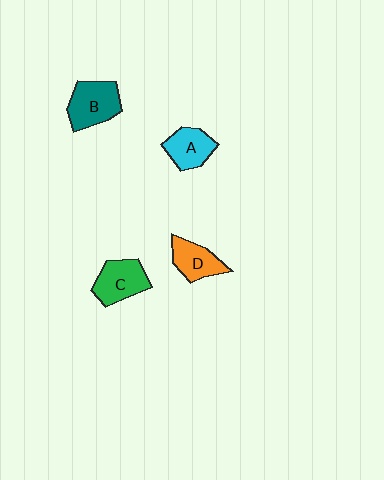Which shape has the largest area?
Shape B (teal).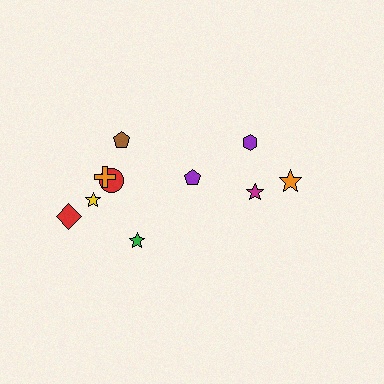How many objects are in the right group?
There are 3 objects.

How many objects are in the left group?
There are 7 objects.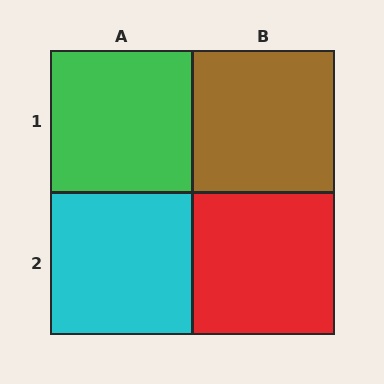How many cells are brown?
1 cell is brown.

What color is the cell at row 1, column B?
Brown.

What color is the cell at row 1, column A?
Green.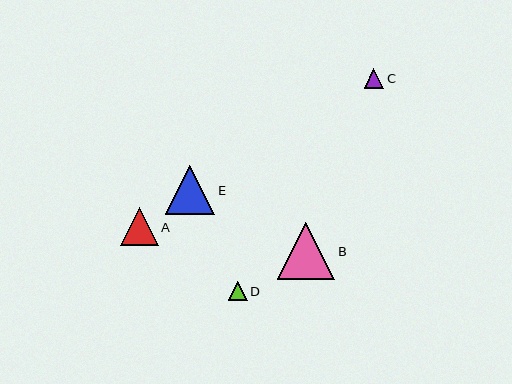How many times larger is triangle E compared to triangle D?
Triangle E is approximately 2.6 times the size of triangle D.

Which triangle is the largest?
Triangle B is the largest with a size of approximately 57 pixels.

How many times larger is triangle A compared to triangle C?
Triangle A is approximately 1.9 times the size of triangle C.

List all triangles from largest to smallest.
From largest to smallest: B, E, A, C, D.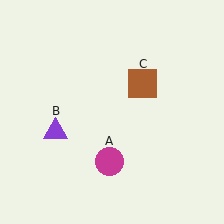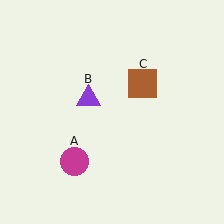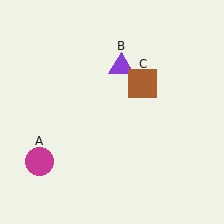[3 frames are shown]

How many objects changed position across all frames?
2 objects changed position: magenta circle (object A), purple triangle (object B).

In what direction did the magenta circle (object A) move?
The magenta circle (object A) moved left.